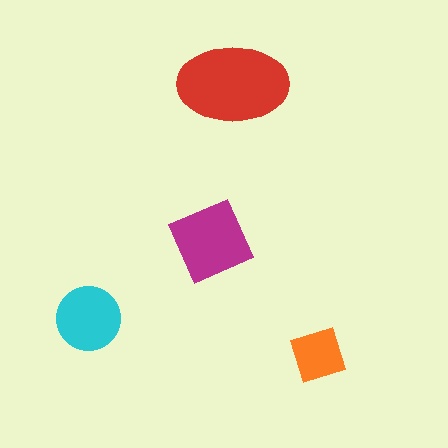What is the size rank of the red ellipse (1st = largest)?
1st.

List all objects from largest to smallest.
The red ellipse, the magenta diamond, the cyan circle, the orange square.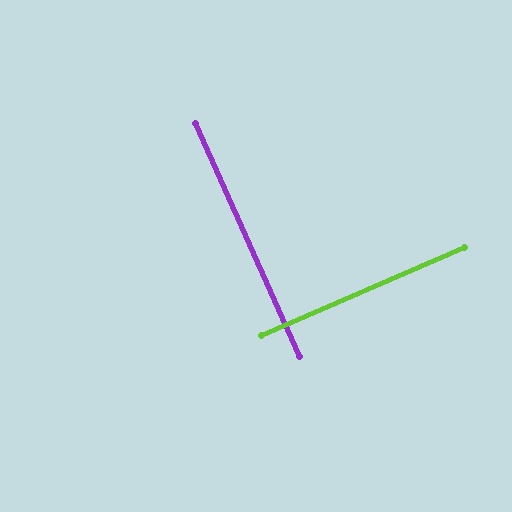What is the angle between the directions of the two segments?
Approximately 89 degrees.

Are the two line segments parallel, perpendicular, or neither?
Perpendicular — they meet at approximately 89°.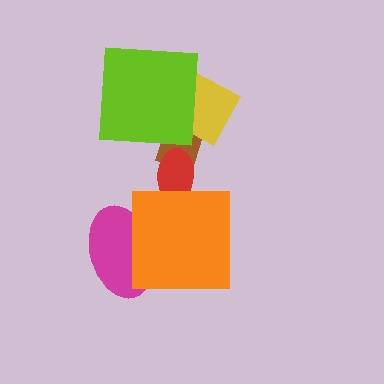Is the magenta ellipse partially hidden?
Yes, it is partially covered by another shape.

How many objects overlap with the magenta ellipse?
1 object overlaps with the magenta ellipse.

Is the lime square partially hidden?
No, no other shape covers it.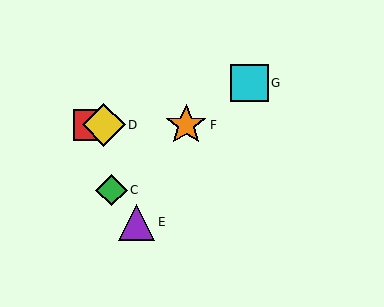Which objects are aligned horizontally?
Objects A, B, D, F are aligned horizontally.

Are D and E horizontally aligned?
No, D is at y≈125 and E is at y≈222.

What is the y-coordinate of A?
Object A is at y≈125.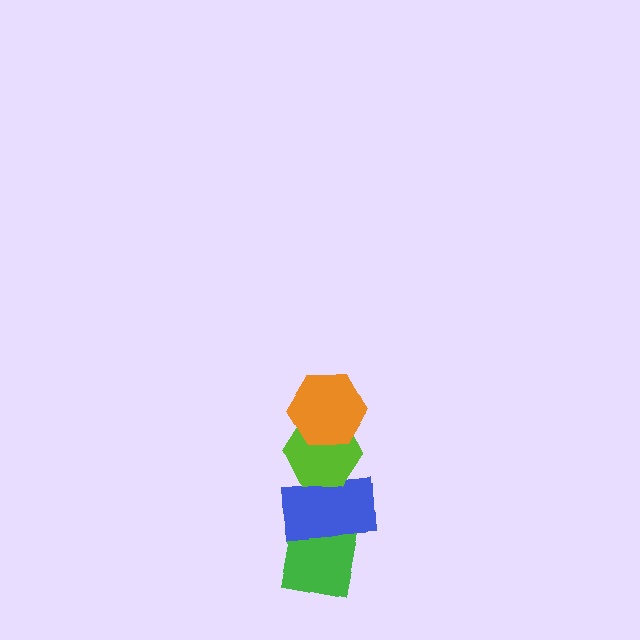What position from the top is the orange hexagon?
The orange hexagon is 1st from the top.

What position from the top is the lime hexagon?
The lime hexagon is 2nd from the top.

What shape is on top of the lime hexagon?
The orange hexagon is on top of the lime hexagon.